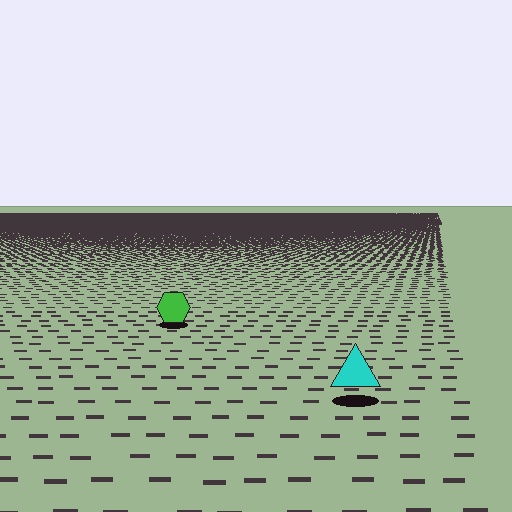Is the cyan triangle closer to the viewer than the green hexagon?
Yes. The cyan triangle is closer — you can tell from the texture gradient: the ground texture is coarser near it.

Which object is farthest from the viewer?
The green hexagon is farthest from the viewer. It appears smaller and the ground texture around it is denser.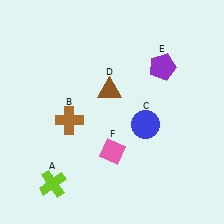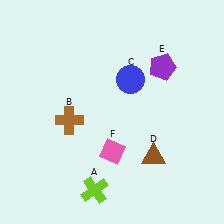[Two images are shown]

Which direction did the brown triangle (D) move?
The brown triangle (D) moved down.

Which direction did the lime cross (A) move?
The lime cross (A) moved right.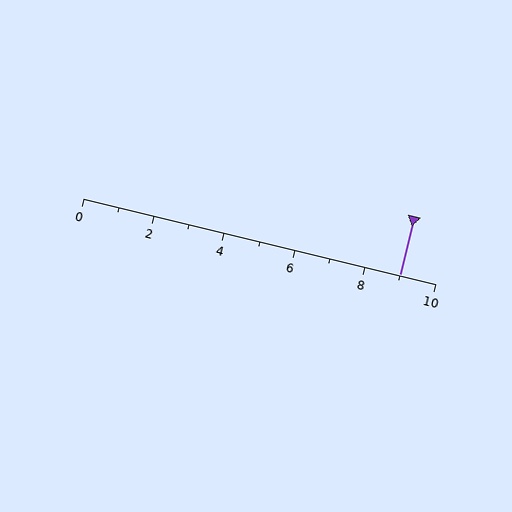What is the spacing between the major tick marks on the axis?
The major ticks are spaced 2 apart.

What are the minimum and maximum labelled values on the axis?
The axis runs from 0 to 10.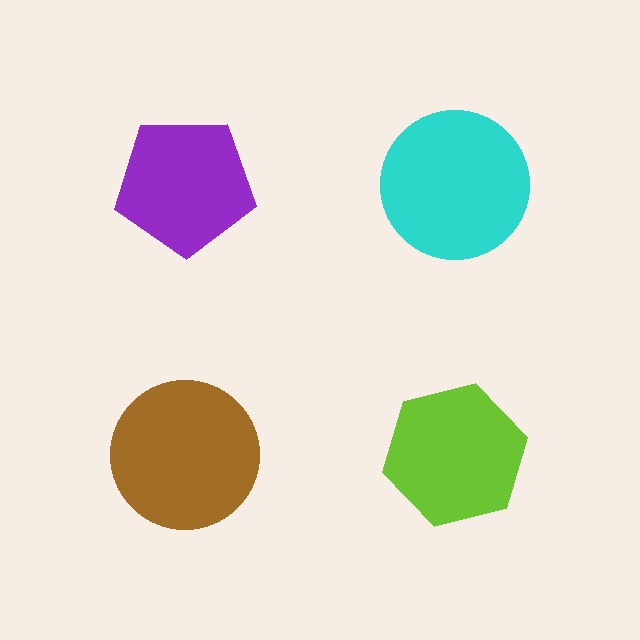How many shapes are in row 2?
2 shapes.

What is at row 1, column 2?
A cyan circle.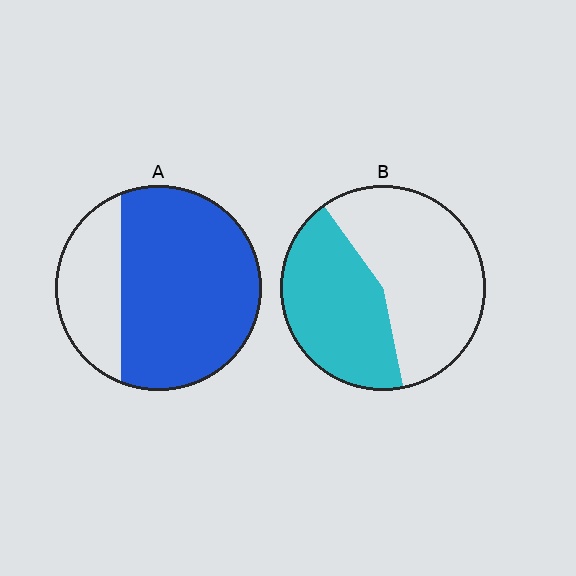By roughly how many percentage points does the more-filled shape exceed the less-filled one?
By roughly 30 percentage points (A over B).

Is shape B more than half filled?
No.